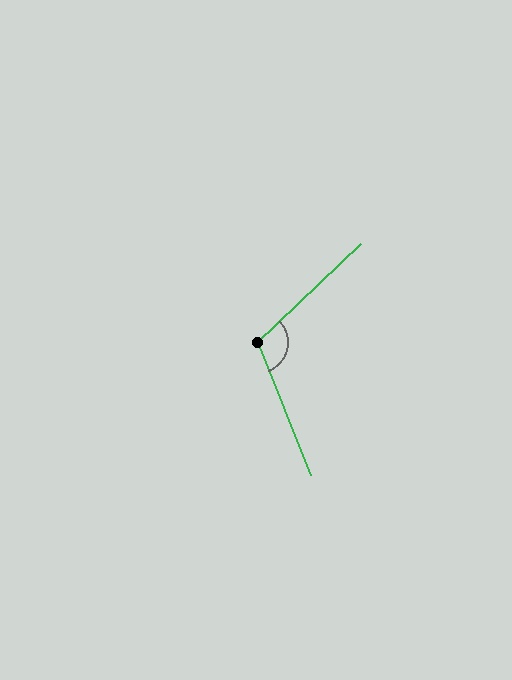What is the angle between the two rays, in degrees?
Approximately 112 degrees.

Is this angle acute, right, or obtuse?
It is obtuse.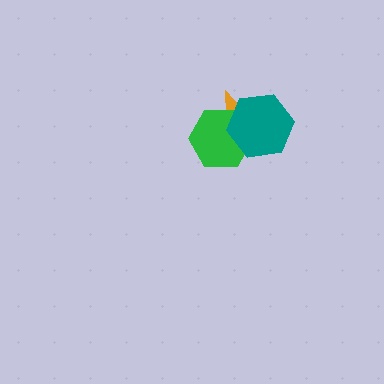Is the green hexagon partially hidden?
Yes, it is partially covered by another shape.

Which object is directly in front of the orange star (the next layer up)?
The green hexagon is directly in front of the orange star.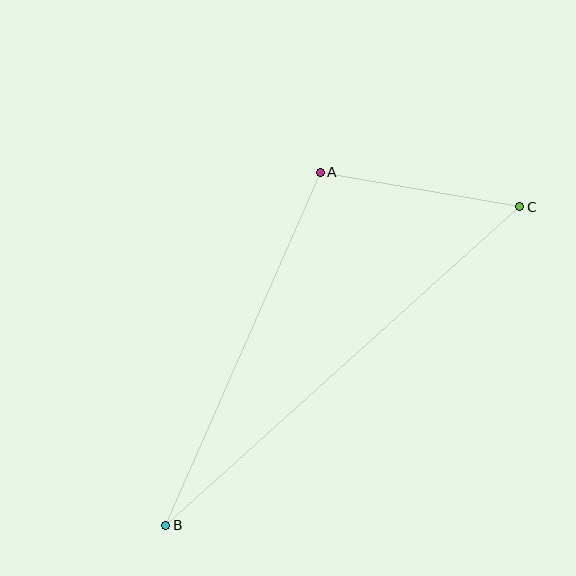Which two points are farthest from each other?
Points B and C are farthest from each other.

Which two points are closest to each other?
Points A and C are closest to each other.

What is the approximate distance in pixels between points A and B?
The distance between A and B is approximately 386 pixels.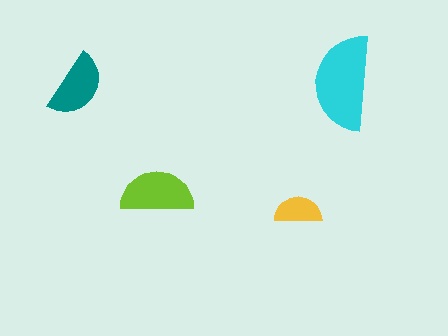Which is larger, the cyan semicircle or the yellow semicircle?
The cyan one.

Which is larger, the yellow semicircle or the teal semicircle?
The teal one.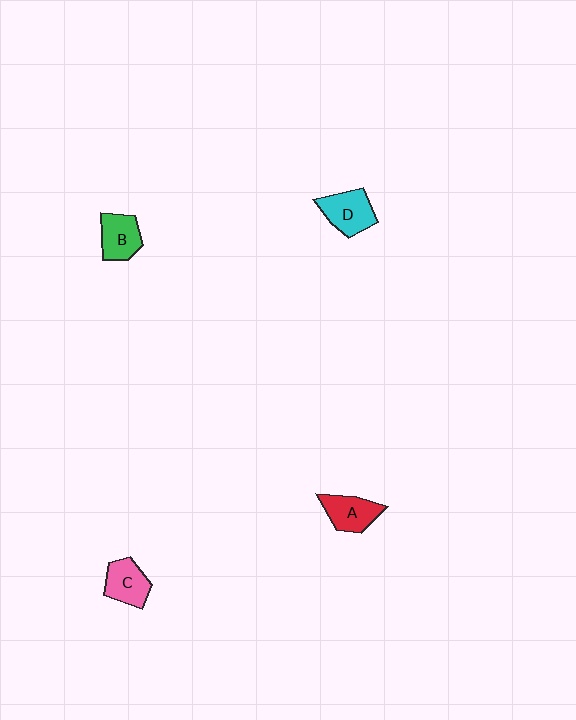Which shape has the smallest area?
Shape C (pink).